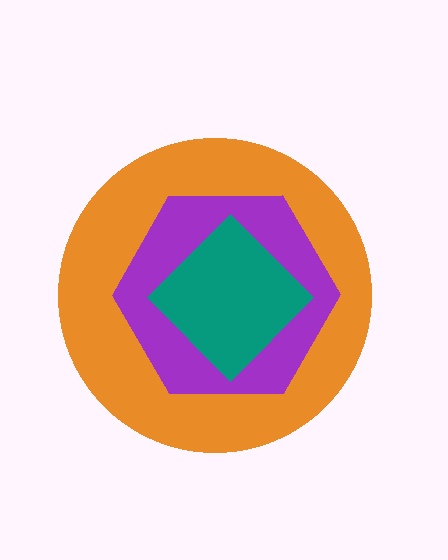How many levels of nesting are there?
3.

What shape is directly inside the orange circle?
The purple hexagon.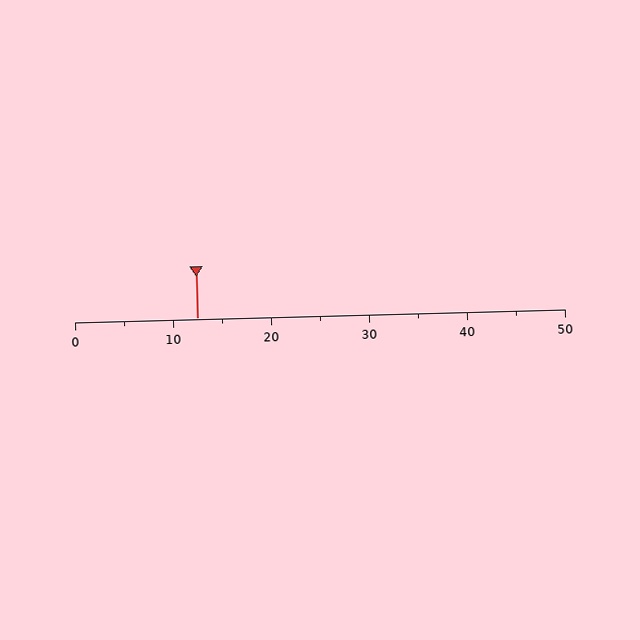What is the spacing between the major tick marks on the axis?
The major ticks are spaced 10 apart.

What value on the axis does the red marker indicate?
The marker indicates approximately 12.5.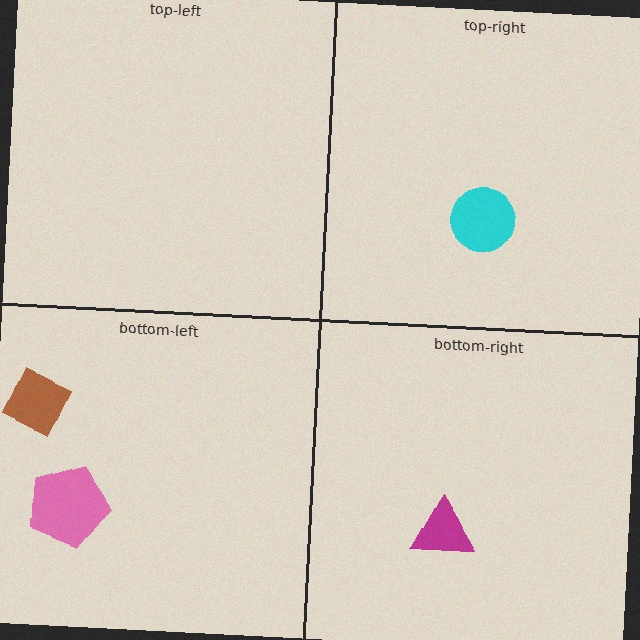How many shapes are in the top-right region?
1.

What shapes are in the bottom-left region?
The pink pentagon, the brown diamond.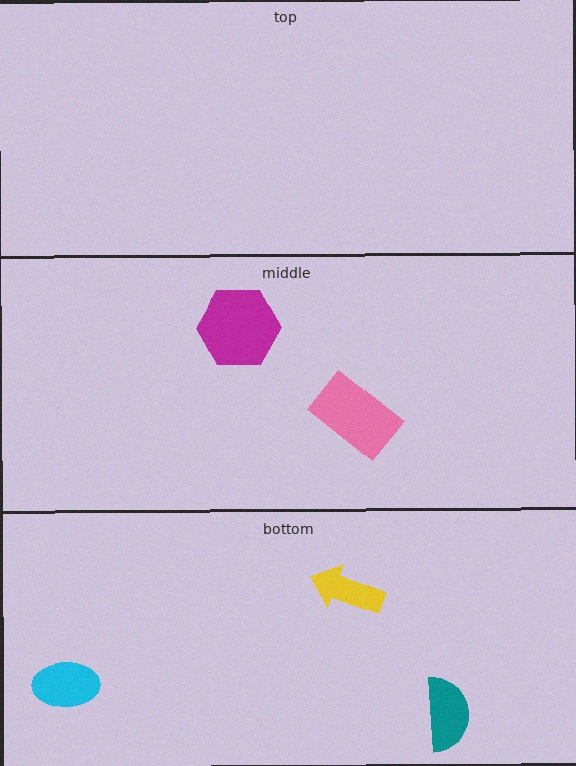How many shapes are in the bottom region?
3.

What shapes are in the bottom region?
The cyan ellipse, the teal semicircle, the yellow arrow.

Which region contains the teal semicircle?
The bottom region.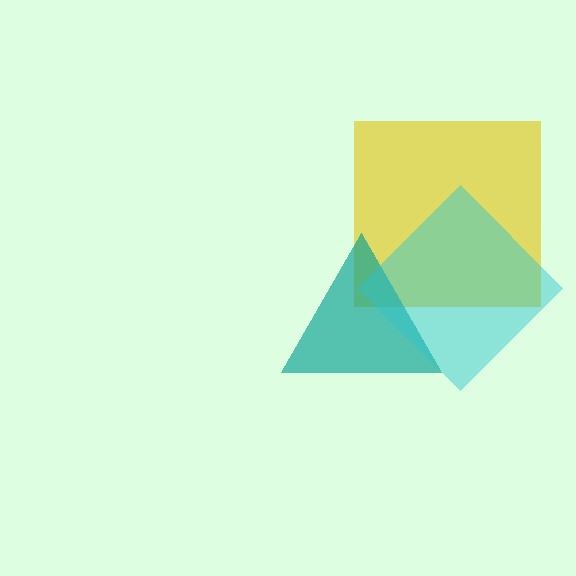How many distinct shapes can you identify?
There are 3 distinct shapes: a yellow square, a teal triangle, a cyan diamond.